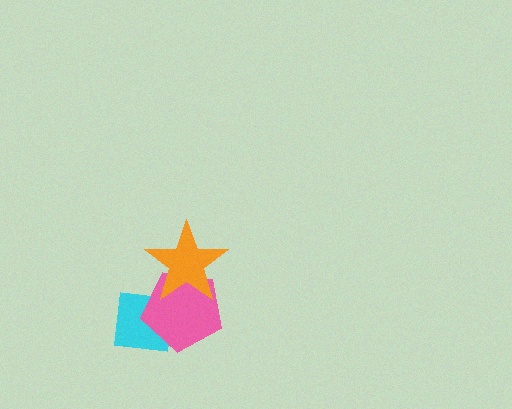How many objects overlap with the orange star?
2 objects overlap with the orange star.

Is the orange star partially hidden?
No, no other shape covers it.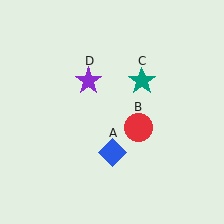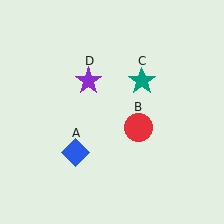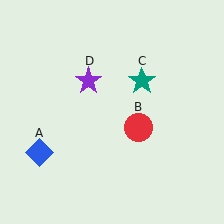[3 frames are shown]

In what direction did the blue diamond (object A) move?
The blue diamond (object A) moved left.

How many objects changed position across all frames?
1 object changed position: blue diamond (object A).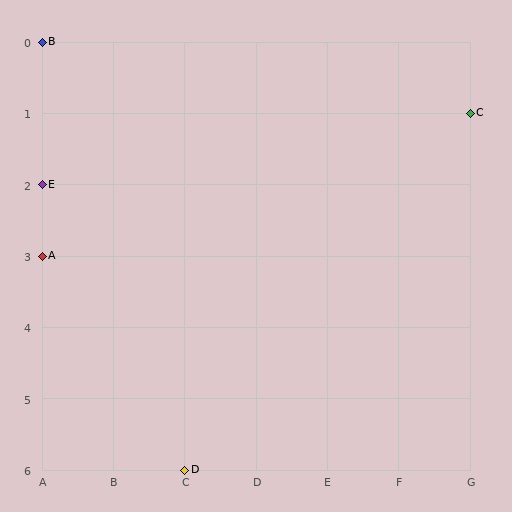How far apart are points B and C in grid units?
Points B and C are 6 columns and 1 row apart (about 6.1 grid units diagonally).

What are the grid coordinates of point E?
Point E is at grid coordinates (A, 2).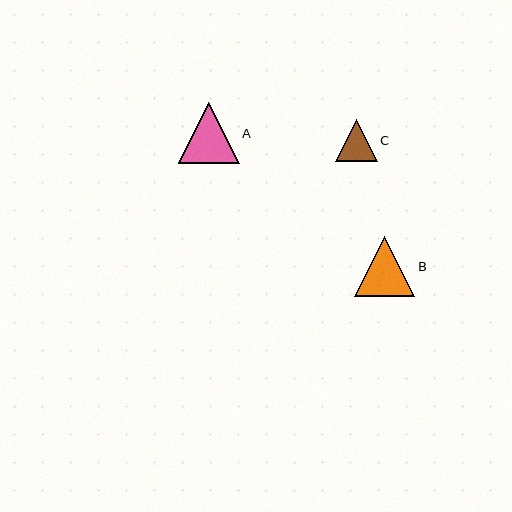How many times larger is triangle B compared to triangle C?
Triangle B is approximately 1.5 times the size of triangle C.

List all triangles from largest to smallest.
From largest to smallest: A, B, C.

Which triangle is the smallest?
Triangle C is the smallest with a size of approximately 41 pixels.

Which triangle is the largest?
Triangle A is the largest with a size of approximately 61 pixels.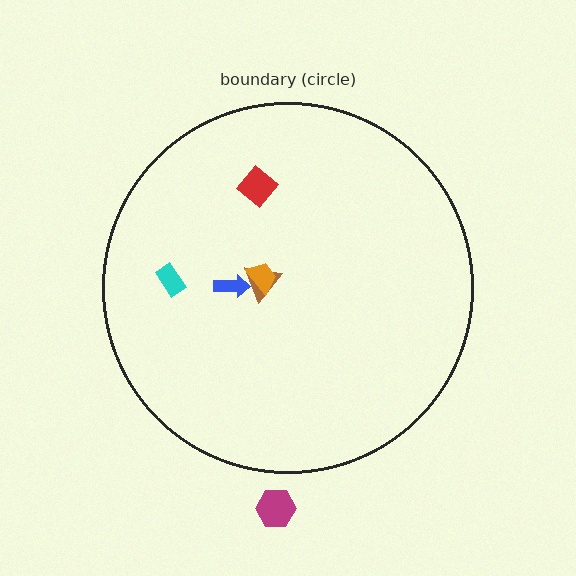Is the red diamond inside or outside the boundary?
Inside.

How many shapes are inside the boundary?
5 inside, 1 outside.